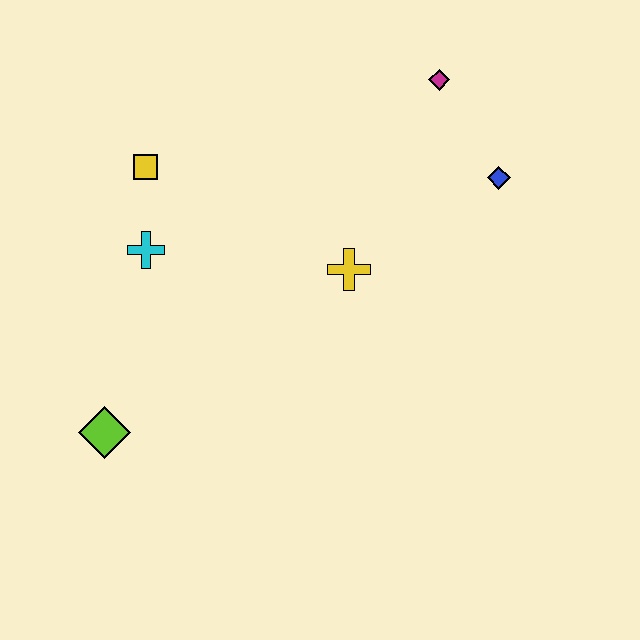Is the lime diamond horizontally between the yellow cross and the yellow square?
No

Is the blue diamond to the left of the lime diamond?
No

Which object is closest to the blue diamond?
The magenta diamond is closest to the blue diamond.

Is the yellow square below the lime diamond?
No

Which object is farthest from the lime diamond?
The magenta diamond is farthest from the lime diamond.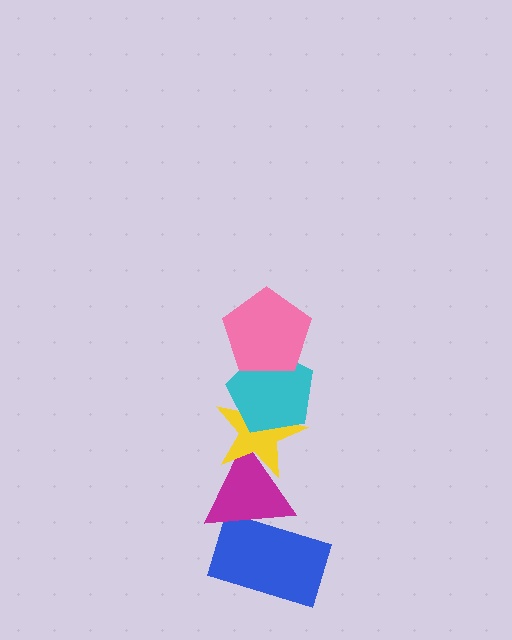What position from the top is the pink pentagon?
The pink pentagon is 1st from the top.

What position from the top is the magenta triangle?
The magenta triangle is 4th from the top.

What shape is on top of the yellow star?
The cyan pentagon is on top of the yellow star.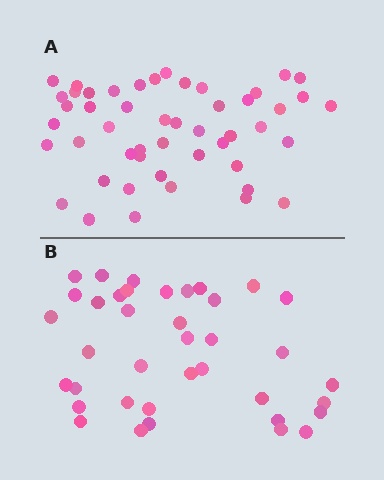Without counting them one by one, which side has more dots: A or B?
Region A (the top region) has more dots.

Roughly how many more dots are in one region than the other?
Region A has roughly 12 or so more dots than region B.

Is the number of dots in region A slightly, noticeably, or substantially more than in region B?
Region A has noticeably more, but not dramatically so. The ratio is roughly 1.3 to 1.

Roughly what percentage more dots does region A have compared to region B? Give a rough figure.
About 30% more.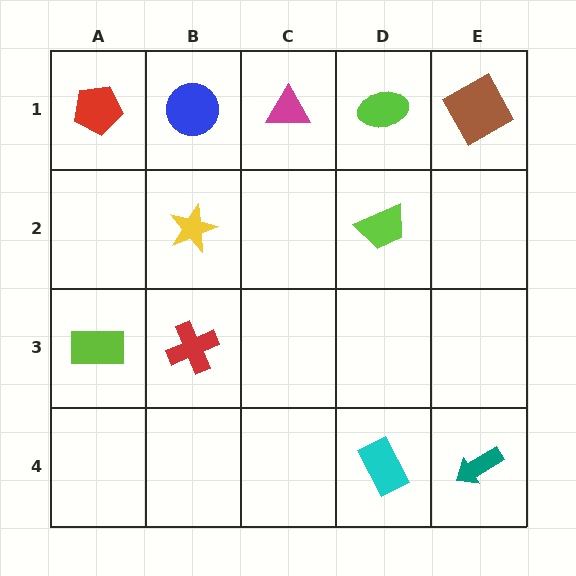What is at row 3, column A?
A lime rectangle.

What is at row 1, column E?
A brown square.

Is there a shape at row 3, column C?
No, that cell is empty.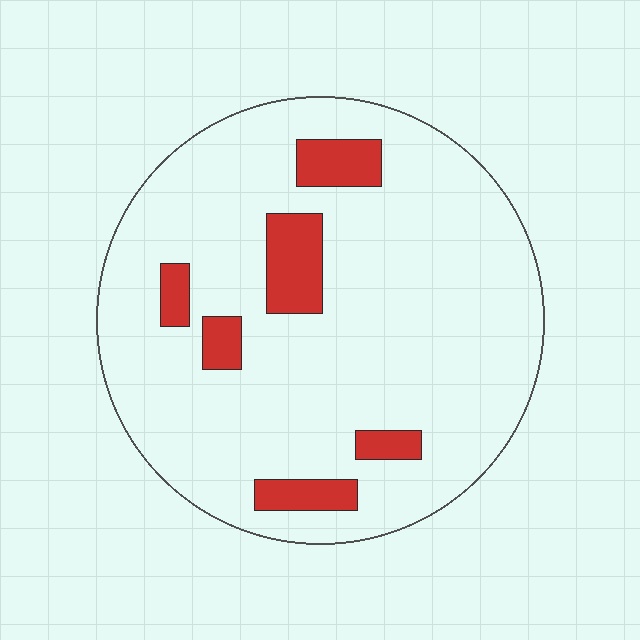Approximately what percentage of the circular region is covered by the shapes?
Approximately 10%.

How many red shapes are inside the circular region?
6.